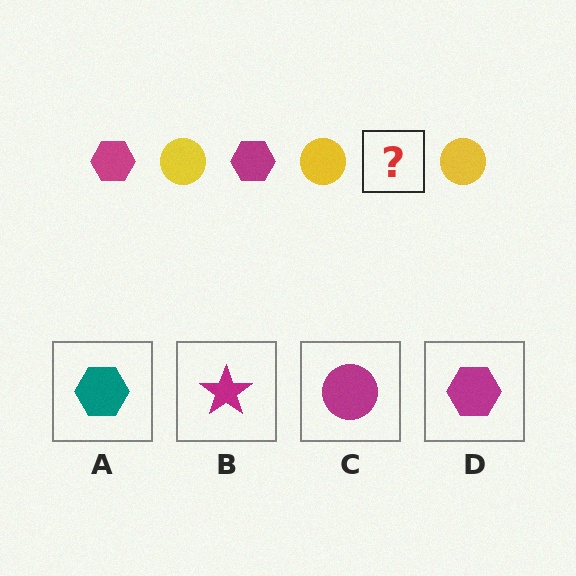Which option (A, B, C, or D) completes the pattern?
D.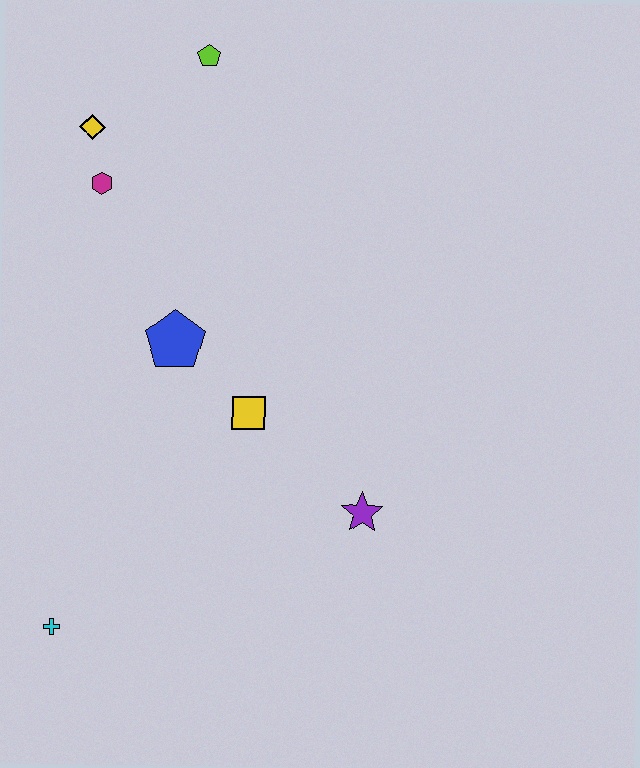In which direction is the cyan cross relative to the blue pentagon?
The cyan cross is below the blue pentagon.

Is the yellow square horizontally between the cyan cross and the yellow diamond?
No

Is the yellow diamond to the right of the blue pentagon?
No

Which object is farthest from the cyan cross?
The lime pentagon is farthest from the cyan cross.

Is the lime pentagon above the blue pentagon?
Yes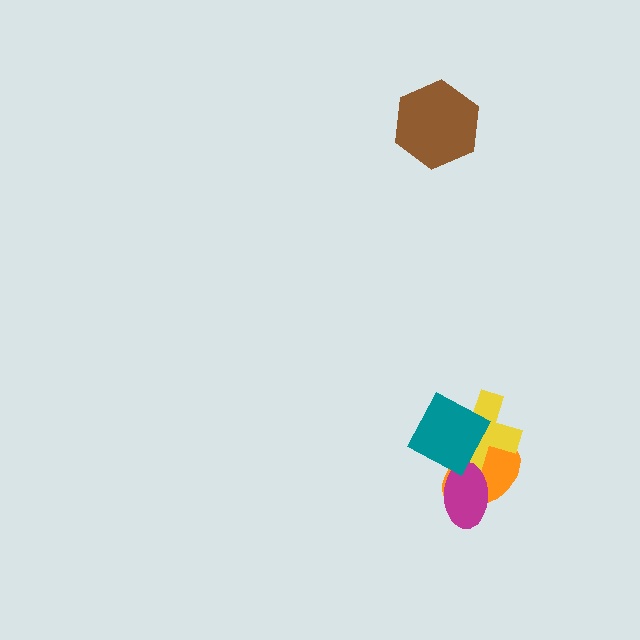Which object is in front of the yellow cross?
The teal square is in front of the yellow cross.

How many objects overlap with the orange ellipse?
3 objects overlap with the orange ellipse.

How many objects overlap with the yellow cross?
2 objects overlap with the yellow cross.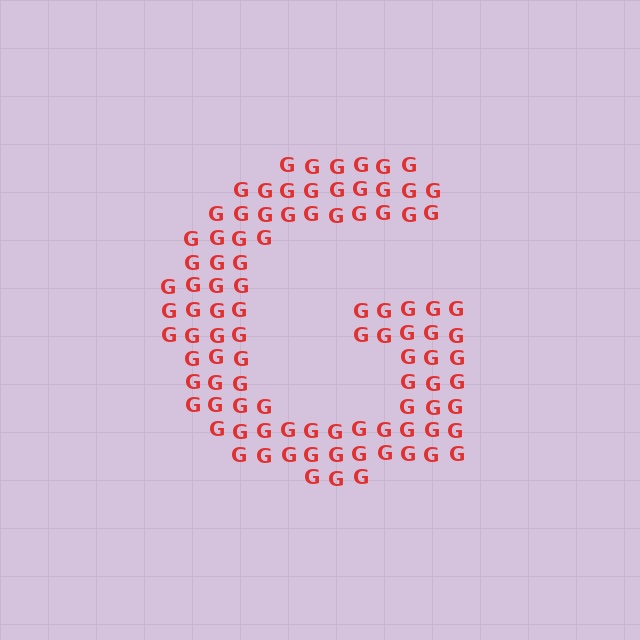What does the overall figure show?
The overall figure shows the letter G.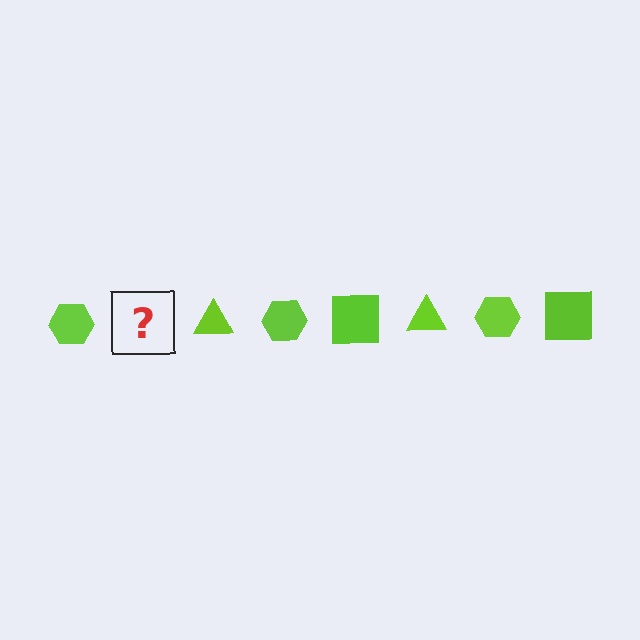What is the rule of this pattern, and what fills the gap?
The rule is that the pattern cycles through hexagon, square, triangle shapes in lime. The gap should be filled with a lime square.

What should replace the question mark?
The question mark should be replaced with a lime square.